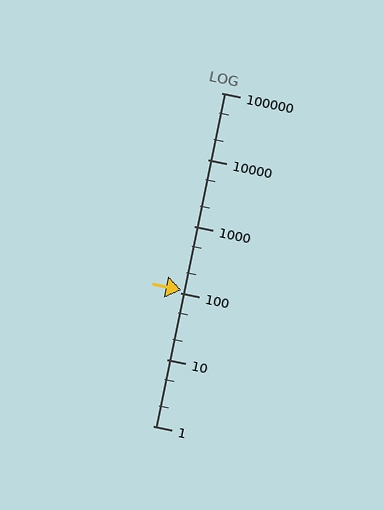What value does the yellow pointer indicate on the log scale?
The pointer indicates approximately 110.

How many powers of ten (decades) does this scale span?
The scale spans 5 decades, from 1 to 100000.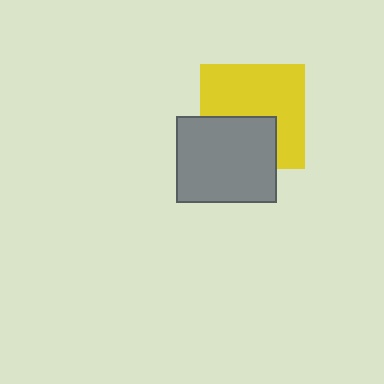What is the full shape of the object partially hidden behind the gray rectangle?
The partially hidden object is a yellow square.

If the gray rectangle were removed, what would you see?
You would see the complete yellow square.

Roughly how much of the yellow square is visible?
About half of it is visible (roughly 63%).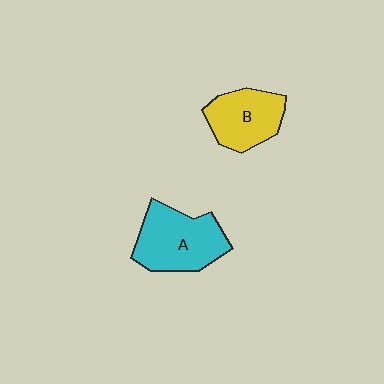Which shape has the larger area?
Shape A (cyan).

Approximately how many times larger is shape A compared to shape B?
Approximately 1.3 times.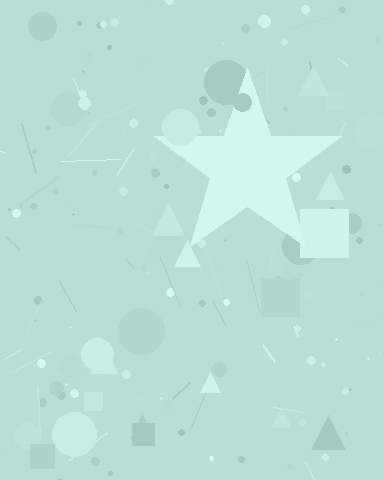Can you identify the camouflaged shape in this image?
The camouflaged shape is a star.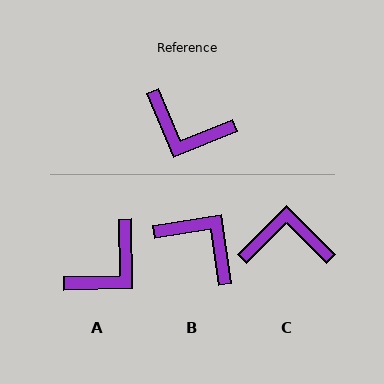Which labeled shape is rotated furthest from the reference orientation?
B, about 166 degrees away.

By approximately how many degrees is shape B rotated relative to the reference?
Approximately 166 degrees counter-clockwise.